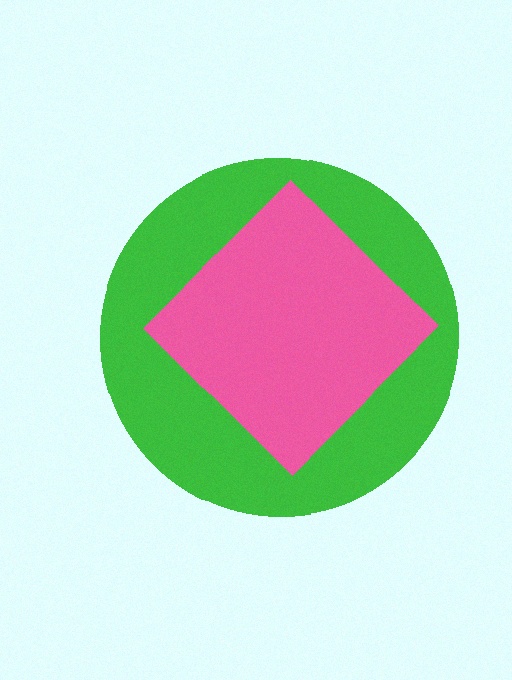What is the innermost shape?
The pink diamond.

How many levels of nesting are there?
2.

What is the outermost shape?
The green circle.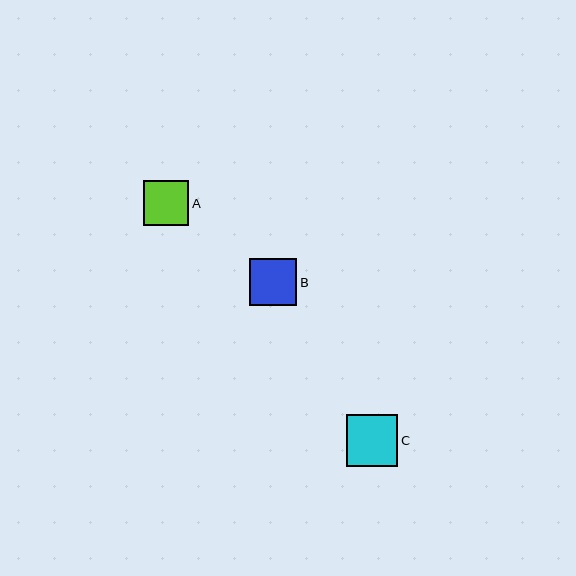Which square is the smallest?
Square A is the smallest with a size of approximately 45 pixels.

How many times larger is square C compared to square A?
Square C is approximately 1.1 times the size of square A.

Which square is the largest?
Square C is the largest with a size of approximately 51 pixels.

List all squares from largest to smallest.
From largest to smallest: C, B, A.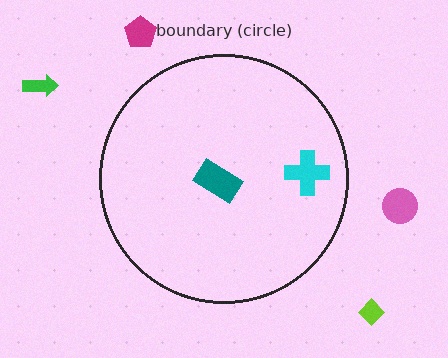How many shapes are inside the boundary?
2 inside, 4 outside.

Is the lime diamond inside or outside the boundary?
Outside.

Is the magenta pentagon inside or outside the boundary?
Outside.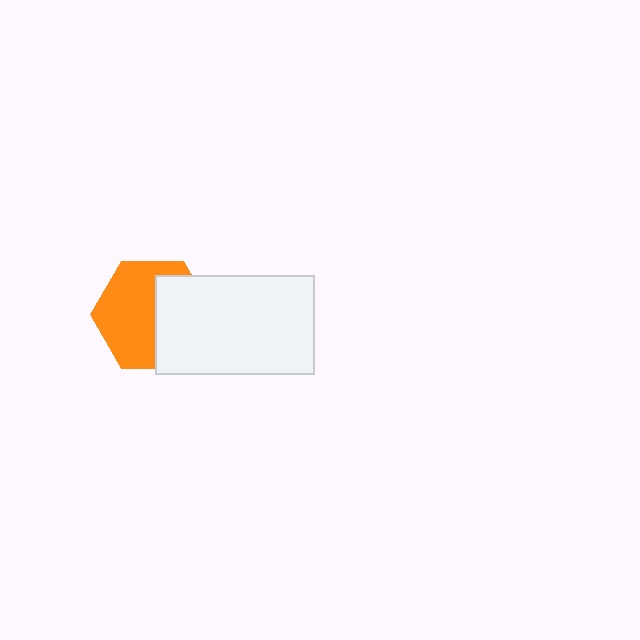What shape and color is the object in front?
The object in front is a white rectangle.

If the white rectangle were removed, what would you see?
You would see the complete orange hexagon.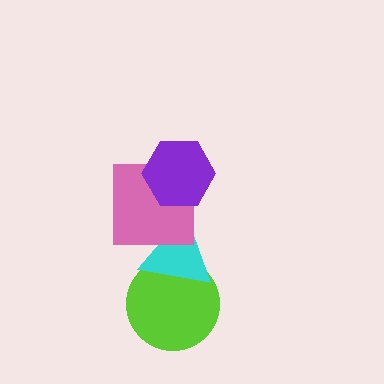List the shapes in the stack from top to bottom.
From top to bottom: the purple hexagon, the pink square, the cyan triangle, the lime circle.